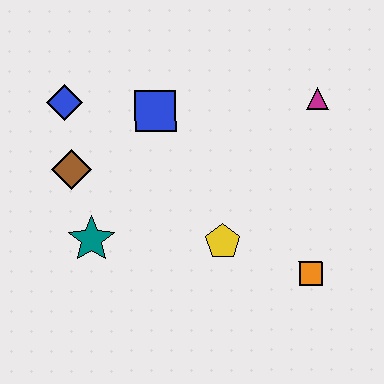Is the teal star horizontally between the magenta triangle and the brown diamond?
Yes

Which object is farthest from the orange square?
The blue diamond is farthest from the orange square.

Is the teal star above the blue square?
No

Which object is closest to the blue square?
The blue diamond is closest to the blue square.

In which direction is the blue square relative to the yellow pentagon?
The blue square is above the yellow pentagon.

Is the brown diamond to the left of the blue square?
Yes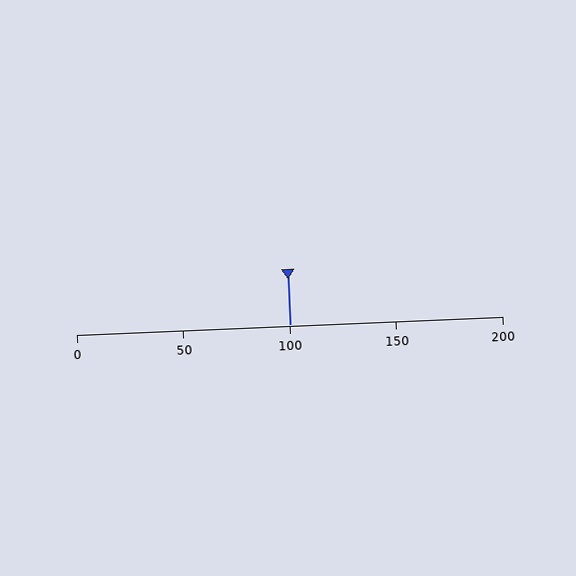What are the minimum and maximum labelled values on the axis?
The axis runs from 0 to 200.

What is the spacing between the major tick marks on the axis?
The major ticks are spaced 50 apart.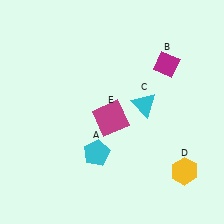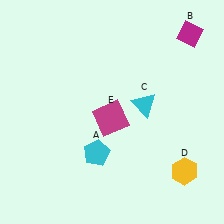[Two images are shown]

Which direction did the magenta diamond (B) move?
The magenta diamond (B) moved up.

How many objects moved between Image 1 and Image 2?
1 object moved between the two images.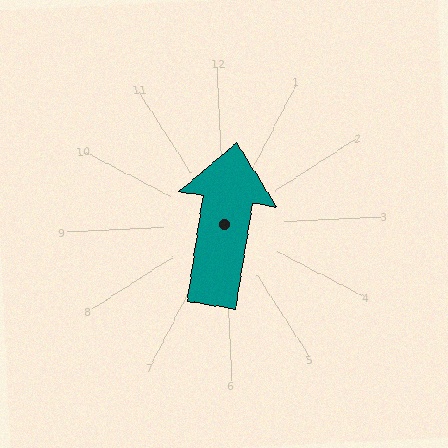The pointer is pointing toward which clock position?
Roughly 12 o'clock.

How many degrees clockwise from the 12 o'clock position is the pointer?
Approximately 12 degrees.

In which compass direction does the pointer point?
North.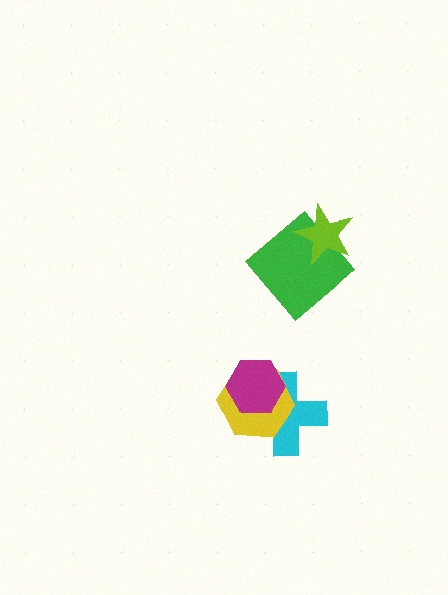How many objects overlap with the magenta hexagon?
2 objects overlap with the magenta hexagon.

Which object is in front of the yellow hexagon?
The magenta hexagon is in front of the yellow hexagon.